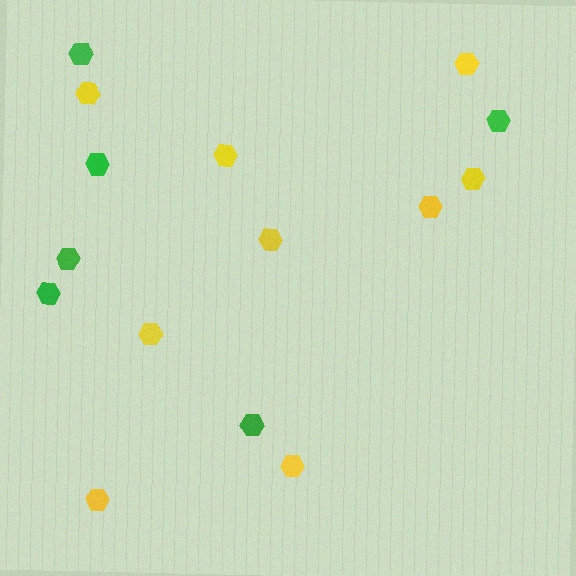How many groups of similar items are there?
There are 2 groups: one group of yellow hexagons (9) and one group of green hexagons (6).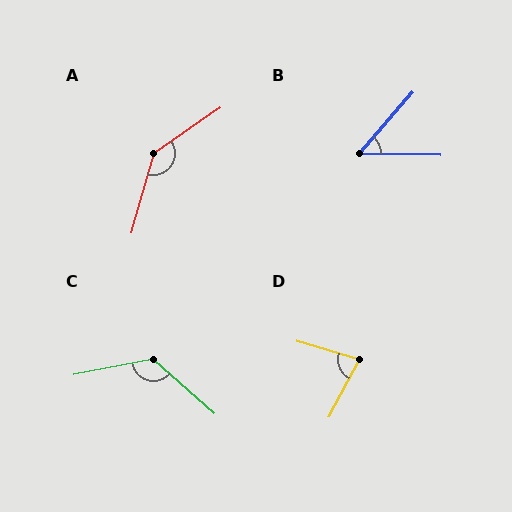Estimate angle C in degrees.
Approximately 128 degrees.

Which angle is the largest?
A, at approximately 141 degrees.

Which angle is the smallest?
B, at approximately 50 degrees.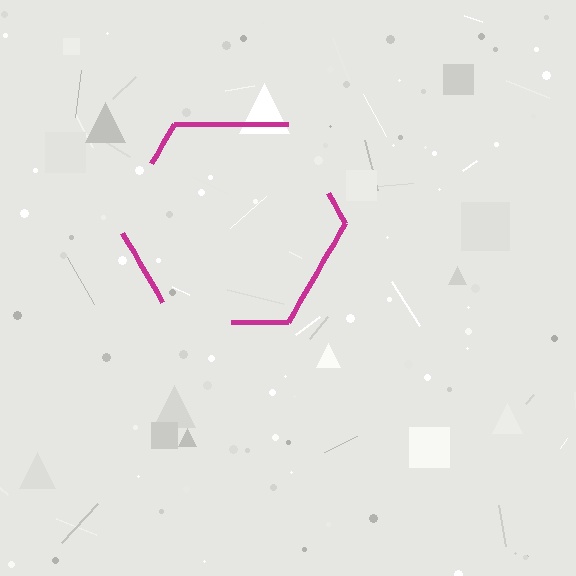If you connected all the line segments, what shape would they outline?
They would outline a hexagon.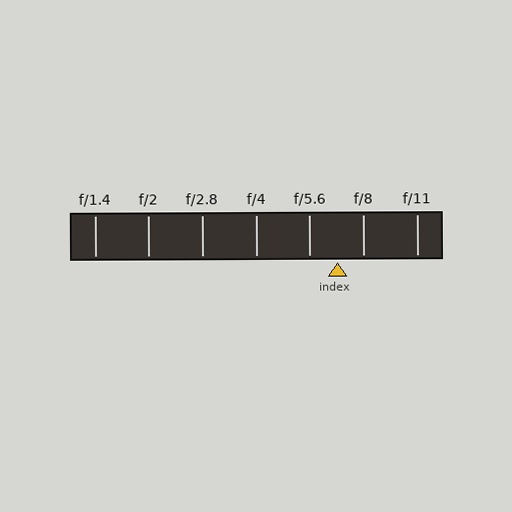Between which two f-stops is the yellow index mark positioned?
The index mark is between f/5.6 and f/8.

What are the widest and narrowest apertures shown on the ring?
The widest aperture shown is f/1.4 and the narrowest is f/11.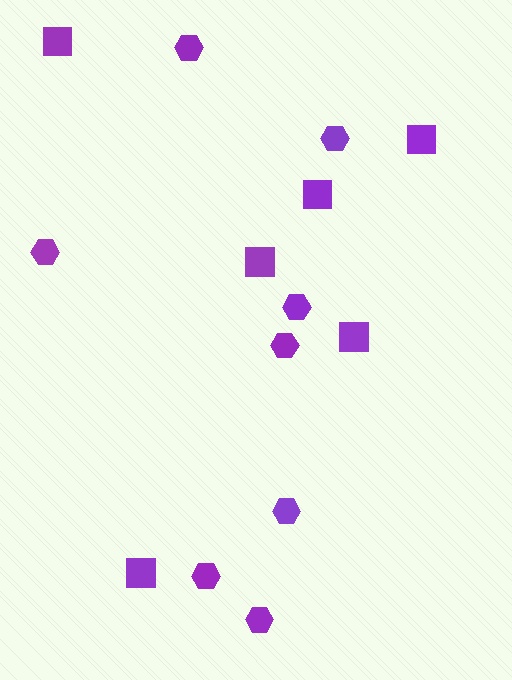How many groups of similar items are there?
There are 2 groups: one group of hexagons (8) and one group of squares (6).